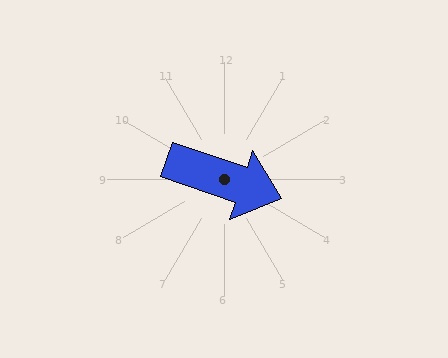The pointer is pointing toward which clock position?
Roughly 4 o'clock.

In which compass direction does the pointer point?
East.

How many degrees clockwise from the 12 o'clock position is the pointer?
Approximately 109 degrees.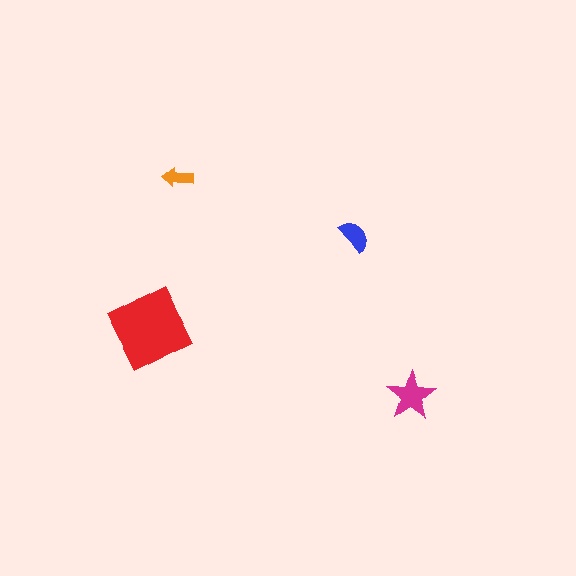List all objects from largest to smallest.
The red square, the magenta star, the blue semicircle, the orange arrow.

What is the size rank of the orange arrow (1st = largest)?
4th.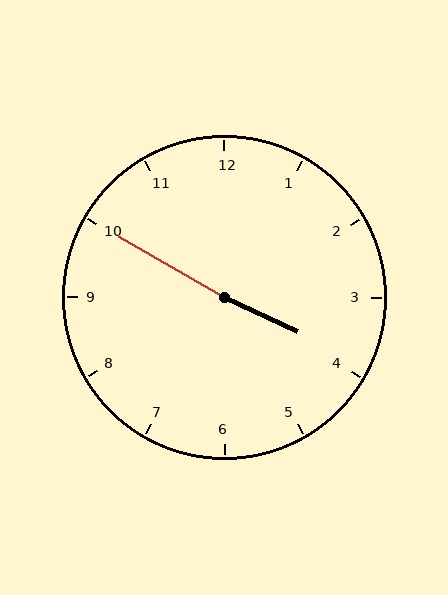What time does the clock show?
3:50.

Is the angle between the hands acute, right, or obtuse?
It is obtuse.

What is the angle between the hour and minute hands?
Approximately 175 degrees.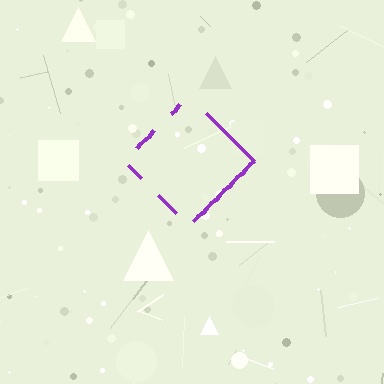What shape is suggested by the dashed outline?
The dashed outline suggests a diamond.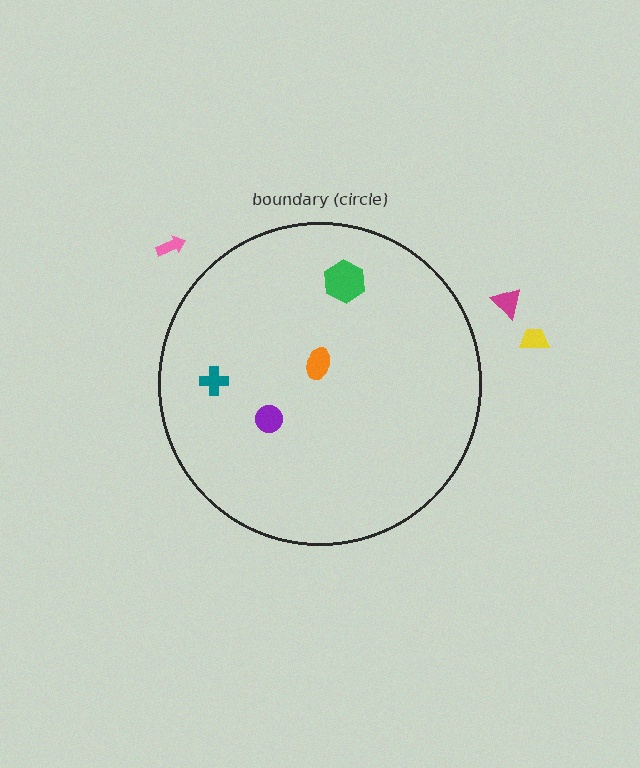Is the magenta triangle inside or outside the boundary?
Outside.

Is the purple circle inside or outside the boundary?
Inside.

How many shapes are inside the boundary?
4 inside, 3 outside.